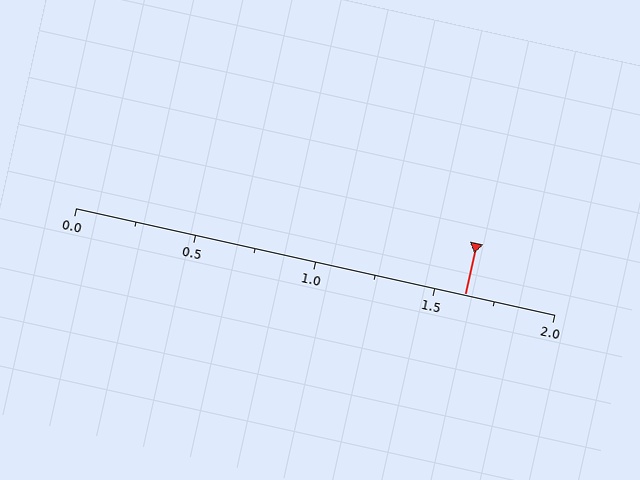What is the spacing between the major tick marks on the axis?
The major ticks are spaced 0.5 apart.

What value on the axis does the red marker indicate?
The marker indicates approximately 1.62.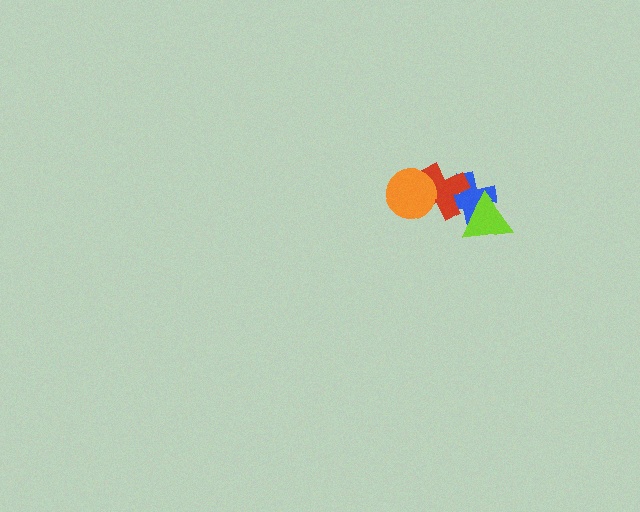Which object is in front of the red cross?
The orange circle is in front of the red cross.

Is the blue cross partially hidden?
Yes, it is partially covered by another shape.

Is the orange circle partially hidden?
No, no other shape covers it.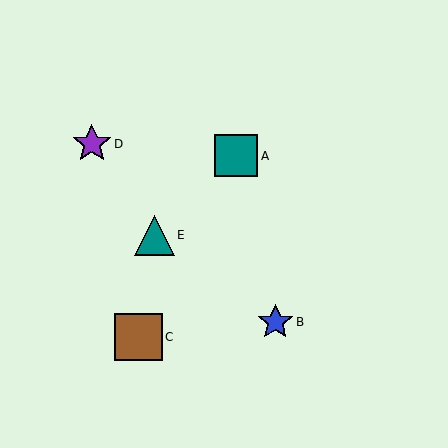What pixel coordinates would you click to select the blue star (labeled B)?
Click at (275, 322) to select the blue star B.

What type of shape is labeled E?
Shape E is a teal triangle.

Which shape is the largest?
The brown square (labeled C) is the largest.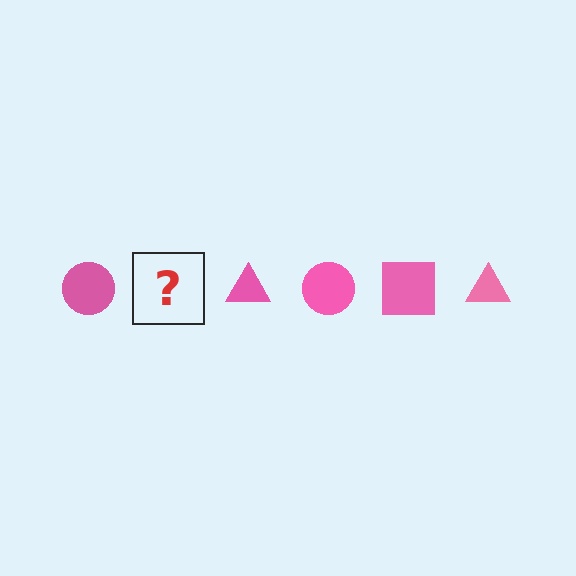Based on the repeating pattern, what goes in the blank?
The blank should be a pink square.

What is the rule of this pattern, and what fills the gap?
The rule is that the pattern cycles through circle, square, triangle shapes in pink. The gap should be filled with a pink square.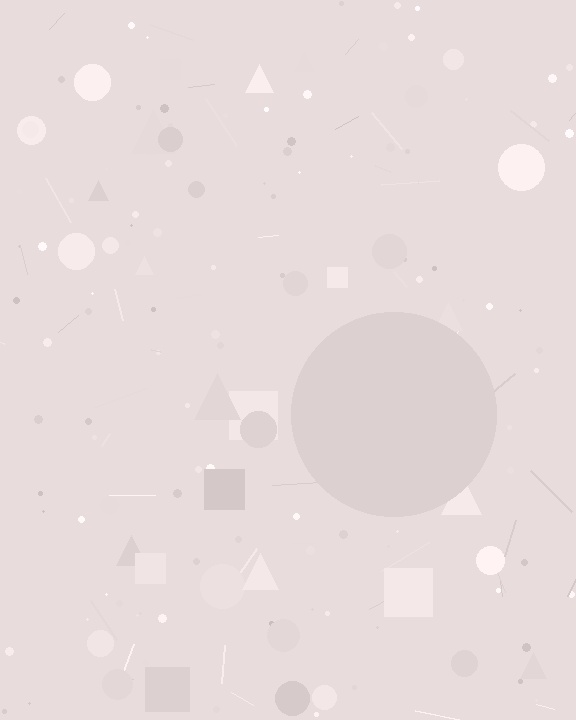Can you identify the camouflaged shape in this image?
The camouflaged shape is a circle.